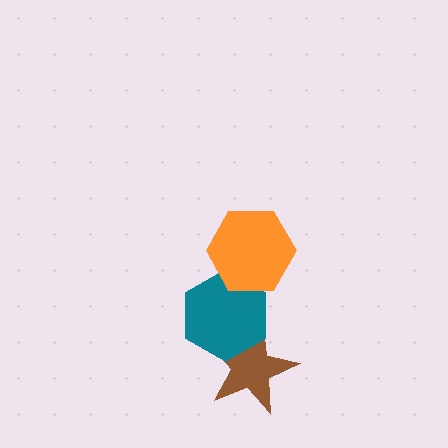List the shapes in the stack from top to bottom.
From top to bottom: the orange hexagon, the teal hexagon, the brown star.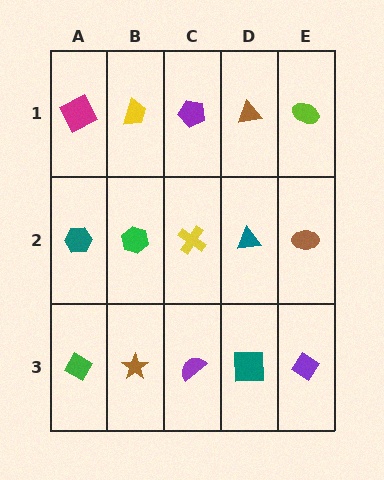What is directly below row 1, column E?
A brown ellipse.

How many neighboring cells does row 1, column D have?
3.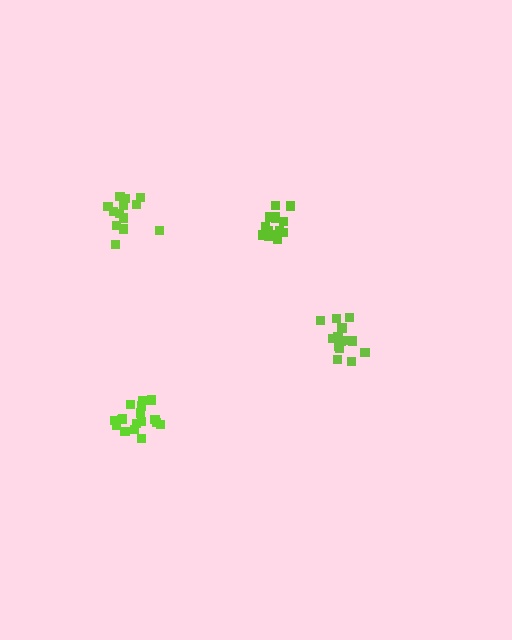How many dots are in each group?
Group 1: 13 dots, Group 2: 15 dots, Group 3: 17 dots, Group 4: 17 dots (62 total).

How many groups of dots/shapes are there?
There are 4 groups.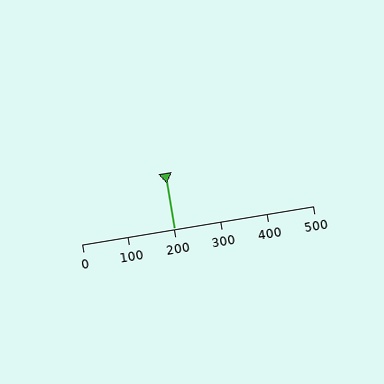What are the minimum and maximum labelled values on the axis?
The axis runs from 0 to 500.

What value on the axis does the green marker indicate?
The marker indicates approximately 200.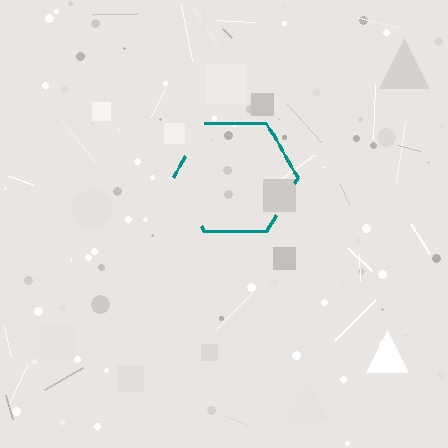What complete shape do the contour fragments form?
The contour fragments form a hexagon.